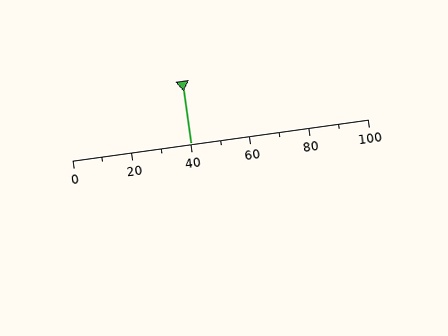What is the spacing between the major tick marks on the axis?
The major ticks are spaced 20 apart.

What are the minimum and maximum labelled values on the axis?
The axis runs from 0 to 100.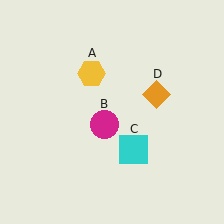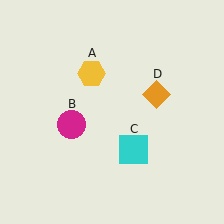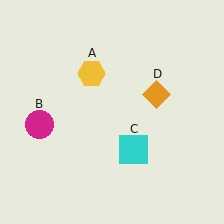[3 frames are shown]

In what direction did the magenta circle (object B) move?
The magenta circle (object B) moved left.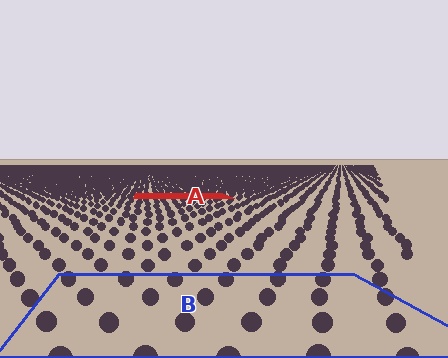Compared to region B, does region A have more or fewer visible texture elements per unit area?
Region A has more texture elements per unit area — they are packed more densely because it is farther away.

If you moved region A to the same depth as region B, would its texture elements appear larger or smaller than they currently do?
They would appear larger. At a closer depth, the same texture elements are projected at a bigger on-screen size.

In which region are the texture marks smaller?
The texture marks are smaller in region A, because it is farther away.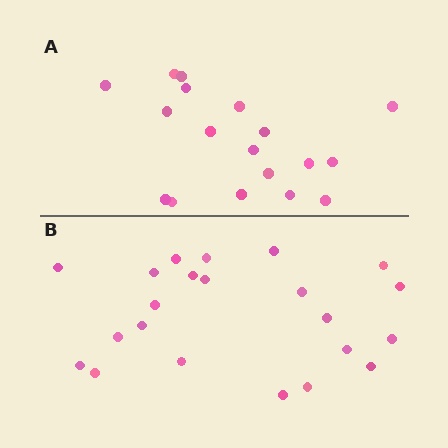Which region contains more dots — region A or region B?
Region B (the bottom region) has more dots.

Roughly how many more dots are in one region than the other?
Region B has about 4 more dots than region A.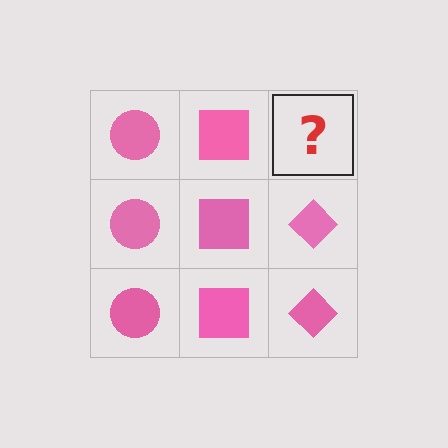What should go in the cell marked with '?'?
The missing cell should contain a pink diamond.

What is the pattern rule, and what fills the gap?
The rule is that each column has a consistent shape. The gap should be filled with a pink diamond.